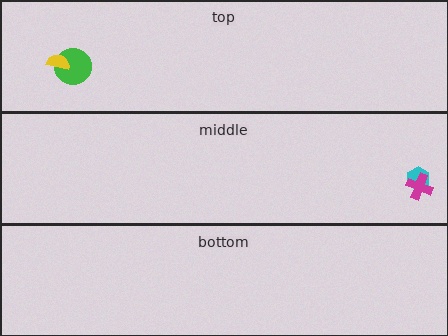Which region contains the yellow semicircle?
The top region.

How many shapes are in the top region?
2.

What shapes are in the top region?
The green circle, the yellow semicircle.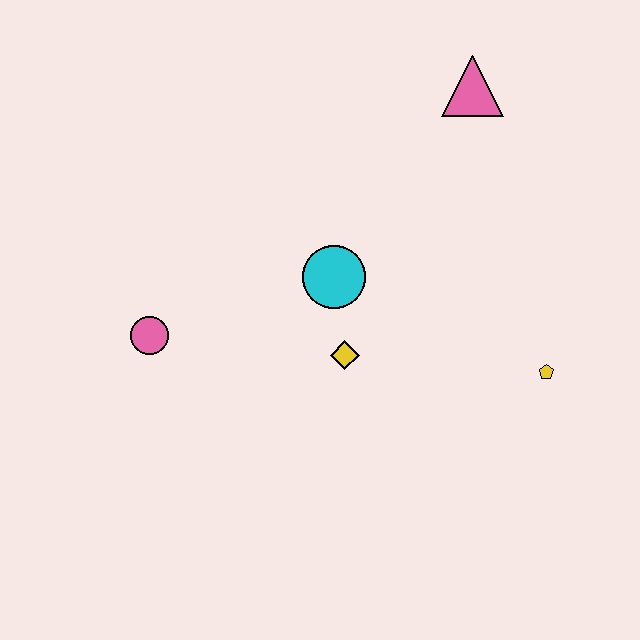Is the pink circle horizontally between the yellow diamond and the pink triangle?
No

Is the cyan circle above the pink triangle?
No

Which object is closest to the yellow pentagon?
The yellow diamond is closest to the yellow pentagon.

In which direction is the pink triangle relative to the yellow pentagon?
The pink triangle is above the yellow pentagon.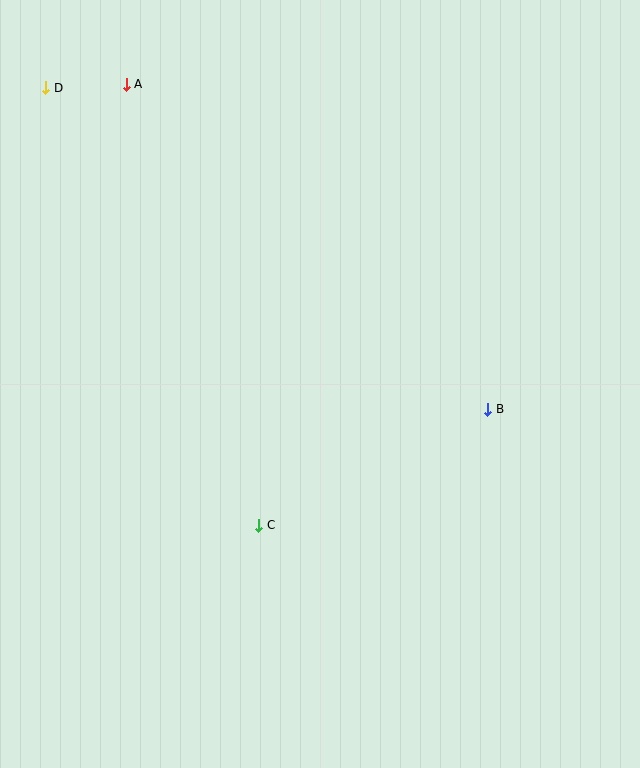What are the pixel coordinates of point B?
Point B is at (488, 409).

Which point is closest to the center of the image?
Point C at (259, 525) is closest to the center.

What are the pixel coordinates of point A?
Point A is at (126, 84).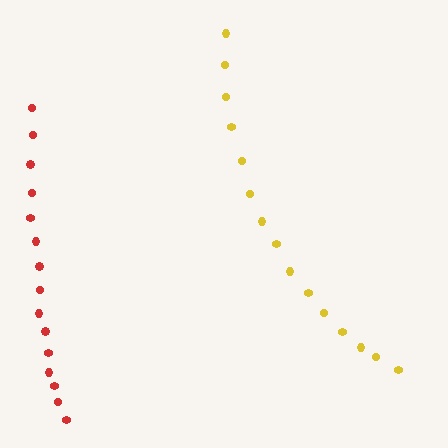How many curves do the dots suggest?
There are 2 distinct paths.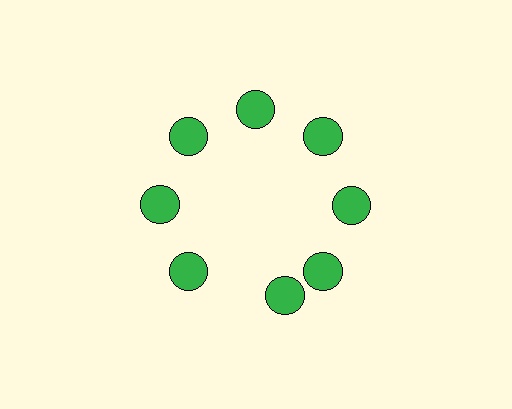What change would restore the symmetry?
The symmetry would be restored by rotating it back into even spacing with its neighbors so that all 8 circles sit at equal angles and equal distance from the center.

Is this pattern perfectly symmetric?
No. The 8 green circles are arranged in a ring, but one element near the 6 o'clock position is rotated out of alignment along the ring, breaking the 8-fold rotational symmetry.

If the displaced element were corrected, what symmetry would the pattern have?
It would have 8-fold rotational symmetry — the pattern would map onto itself every 45 degrees.